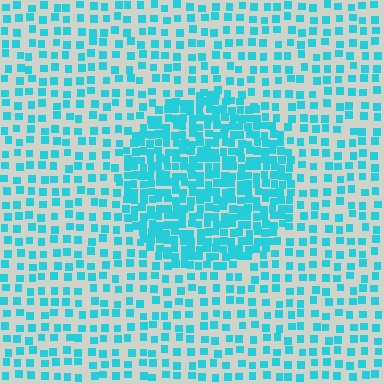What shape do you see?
I see a circle.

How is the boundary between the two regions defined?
The boundary is defined by a change in element density (approximately 2.3x ratio). All elements are the same color, size, and shape.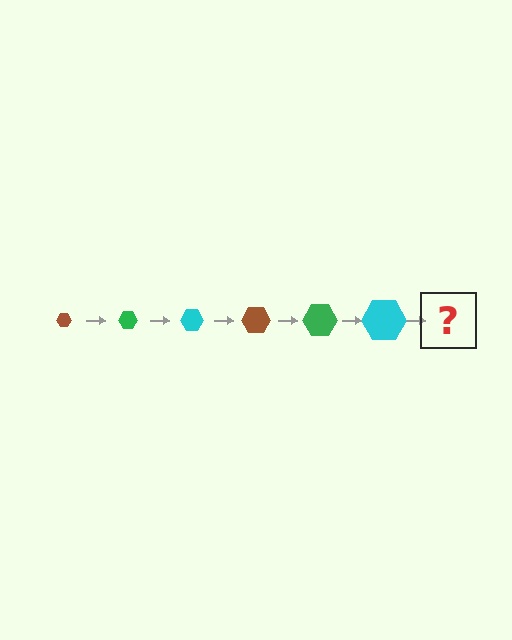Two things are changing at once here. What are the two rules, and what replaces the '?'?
The two rules are that the hexagon grows larger each step and the color cycles through brown, green, and cyan. The '?' should be a brown hexagon, larger than the previous one.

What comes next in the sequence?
The next element should be a brown hexagon, larger than the previous one.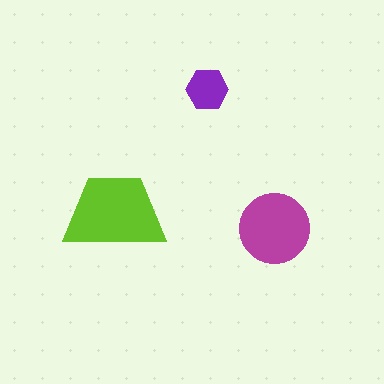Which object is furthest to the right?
The magenta circle is rightmost.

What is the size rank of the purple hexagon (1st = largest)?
3rd.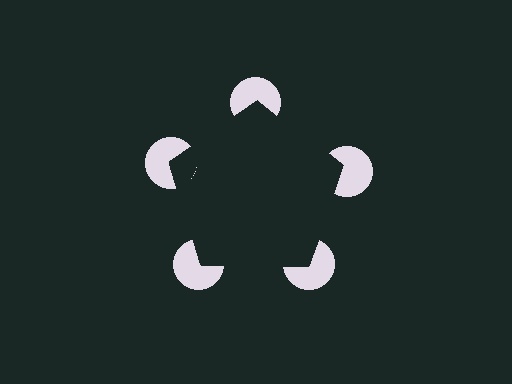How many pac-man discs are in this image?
There are 5 — one at each vertex of the illusory pentagon.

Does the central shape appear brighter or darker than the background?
It typically appears slightly darker than the background, even though no actual brightness change is drawn.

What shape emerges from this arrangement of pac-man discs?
An illusory pentagon — its edges are inferred from the aligned wedge cuts in the pac-man discs, not physically drawn.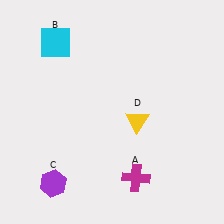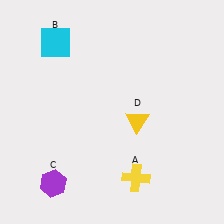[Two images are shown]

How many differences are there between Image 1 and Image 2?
There is 1 difference between the two images.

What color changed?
The cross (A) changed from magenta in Image 1 to yellow in Image 2.